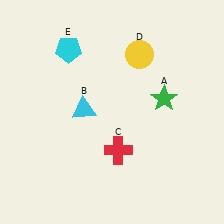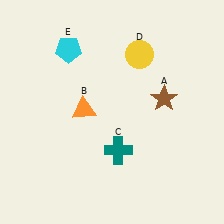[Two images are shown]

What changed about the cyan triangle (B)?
In Image 1, B is cyan. In Image 2, it changed to orange.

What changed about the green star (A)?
In Image 1, A is green. In Image 2, it changed to brown.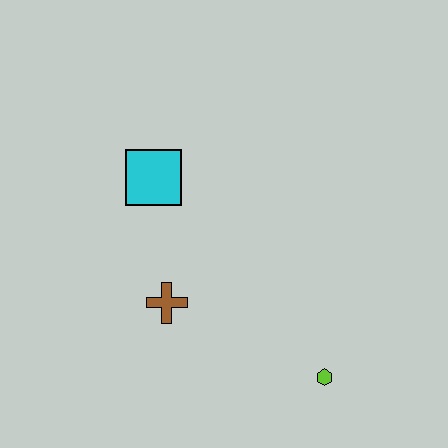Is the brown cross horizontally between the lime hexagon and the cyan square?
Yes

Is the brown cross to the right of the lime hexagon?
No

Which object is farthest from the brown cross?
The lime hexagon is farthest from the brown cross.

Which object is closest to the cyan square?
The brown cross is closest to the cyan square.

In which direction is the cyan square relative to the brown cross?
The cyan square is above the brown cross.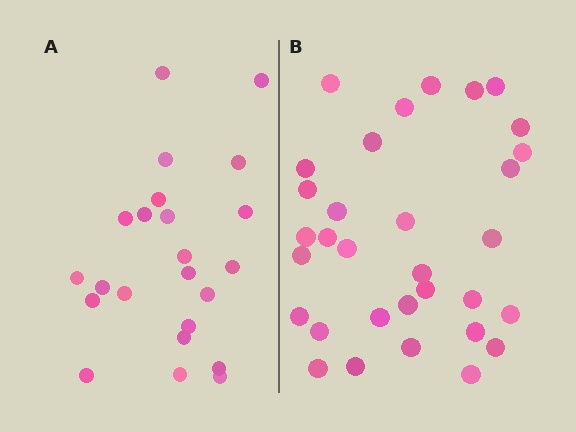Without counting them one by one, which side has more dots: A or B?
Region B (the right region) has more dots.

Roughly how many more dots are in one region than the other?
Region B has roughly 8 or so more dots than region A.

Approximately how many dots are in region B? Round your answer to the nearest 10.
About 30 dots. (The exact count is 32, which rounds to 30.)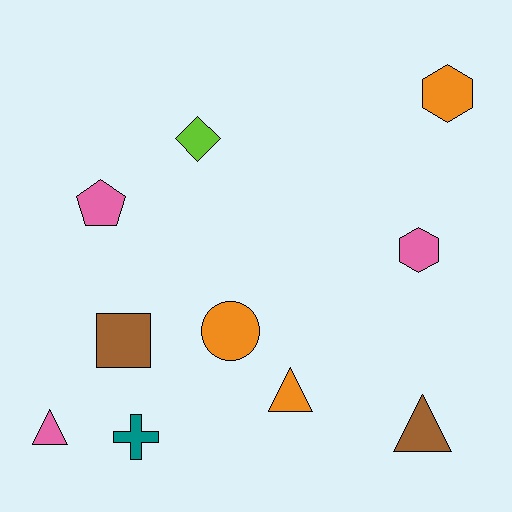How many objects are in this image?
There are 10 objects.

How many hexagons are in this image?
There are 2 hexagons.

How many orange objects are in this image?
There are 3 orange objects.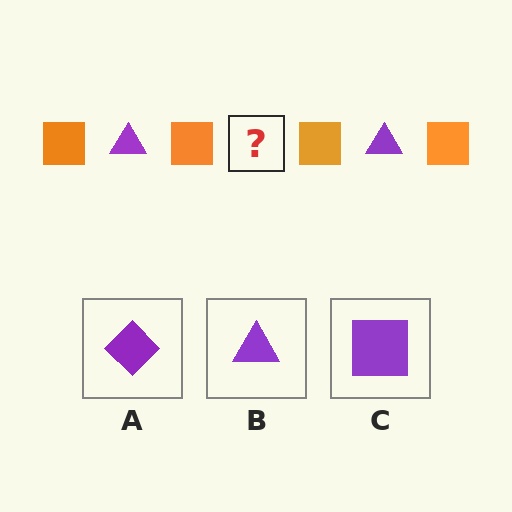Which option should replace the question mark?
Option B.